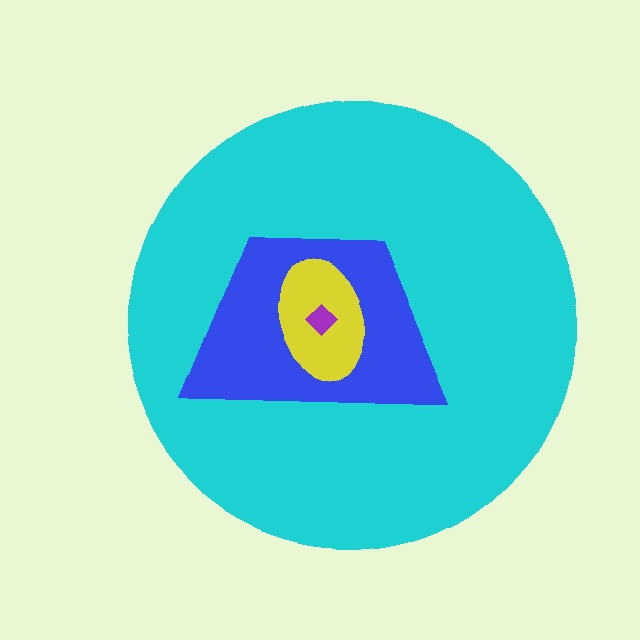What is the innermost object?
The purple diamond.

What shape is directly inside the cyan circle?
The blue trapezoid.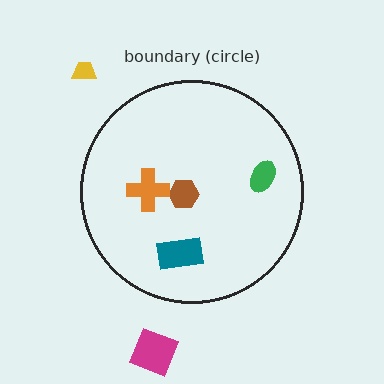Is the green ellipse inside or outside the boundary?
Inside.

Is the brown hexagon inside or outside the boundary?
Inside.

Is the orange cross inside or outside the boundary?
Inside.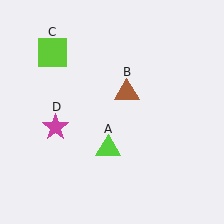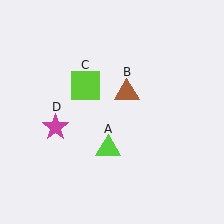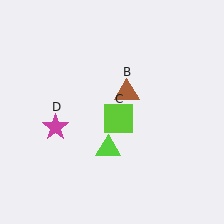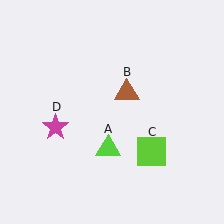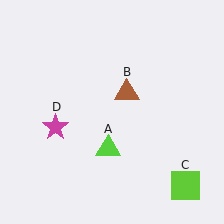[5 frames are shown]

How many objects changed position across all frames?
1 object changed position: lime square (object C).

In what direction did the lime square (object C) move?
The lime square (object C) moved down and to the right.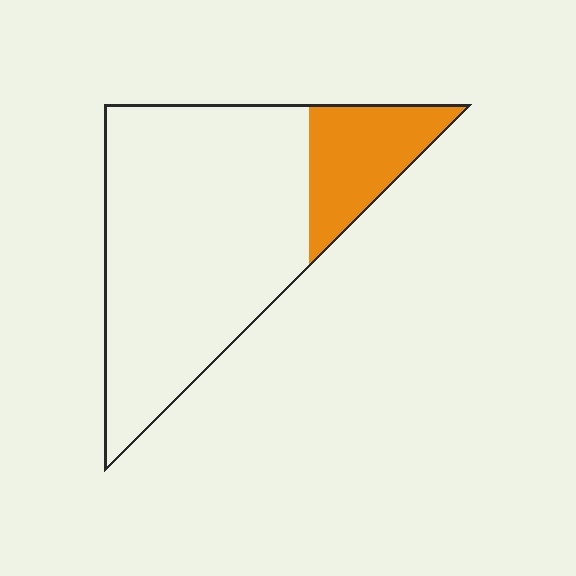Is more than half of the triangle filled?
No.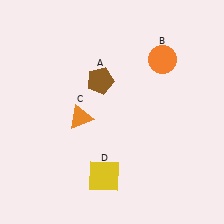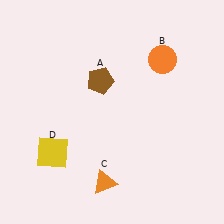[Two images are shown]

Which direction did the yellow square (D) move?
The yellow square (D) moved left.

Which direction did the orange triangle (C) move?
The orange triangle (C) moved down.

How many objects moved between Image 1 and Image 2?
2 objects moved between the two images.